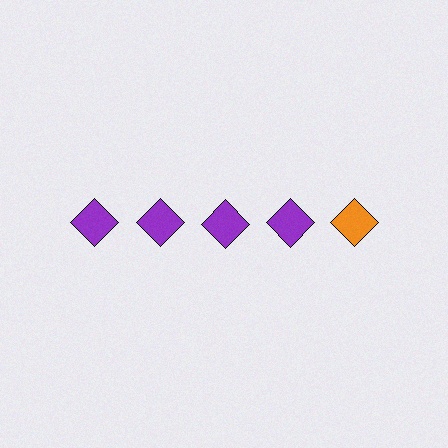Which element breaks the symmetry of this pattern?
The orange diamond in the top row, rightmost column breaks the symmetry. All other shapes are purple diamonds.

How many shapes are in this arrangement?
There are 5 shapes arranged in a grid pattern.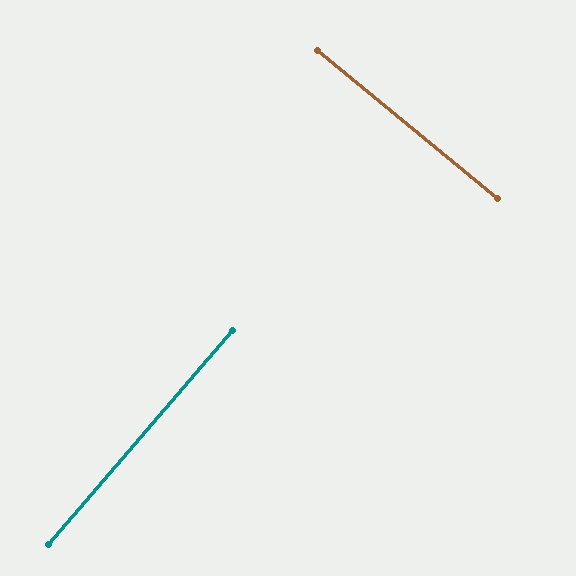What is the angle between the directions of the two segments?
Approximately 89 degrees.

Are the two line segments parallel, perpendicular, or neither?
Perpendicular — they meet at approximately 89°.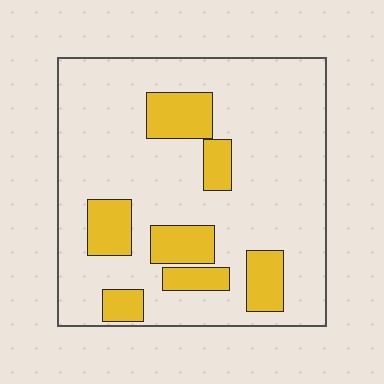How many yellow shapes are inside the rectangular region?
7.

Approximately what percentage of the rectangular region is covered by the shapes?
Approximately 20%.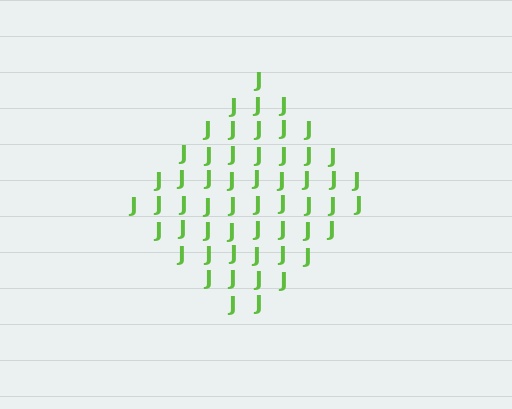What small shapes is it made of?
It is made of small letter J's.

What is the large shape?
The large shape is a diamond.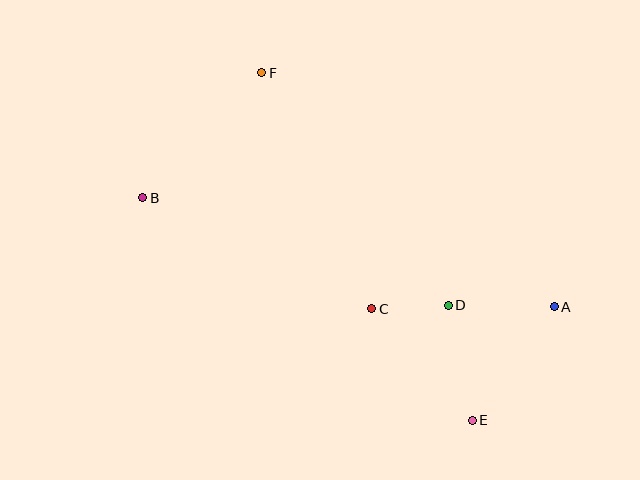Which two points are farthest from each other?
Points A and B are farthest from each other.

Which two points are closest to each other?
Points C and D are closest to each other.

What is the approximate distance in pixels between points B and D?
The distance between B and D is approximately 324 pixels.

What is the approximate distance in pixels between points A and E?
The distance between A and E is approximately 140 pixels.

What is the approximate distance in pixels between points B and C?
The distance between B and C is approximately 255 pixels.